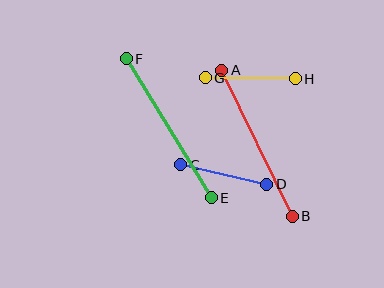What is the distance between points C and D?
The distance is approximately 89 pixels.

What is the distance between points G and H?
The distance is approximately 90 pixels.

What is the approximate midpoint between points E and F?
The midpoint is at approximately (169, 128) pixels.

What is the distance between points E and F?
The distance is approximately 163 pixels.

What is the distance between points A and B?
The distance is approximately 162 pixels.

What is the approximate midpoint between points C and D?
The midpoint is at approximately (224, 175) pixels.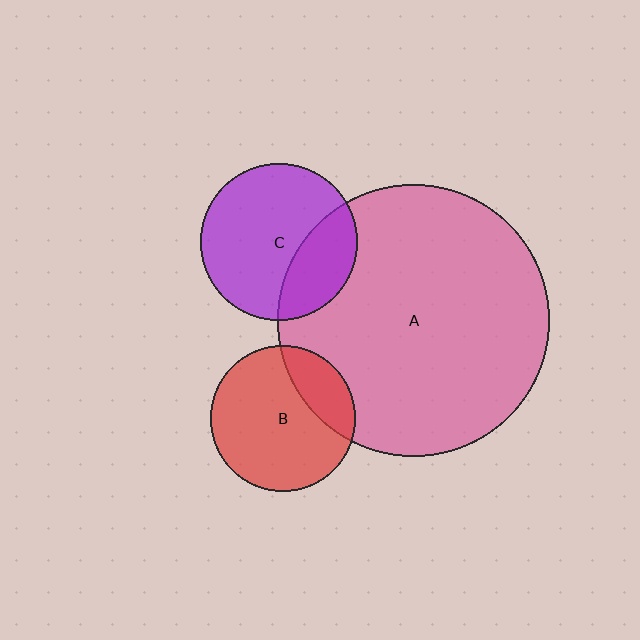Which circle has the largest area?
Circle A (pink).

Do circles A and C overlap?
Yes.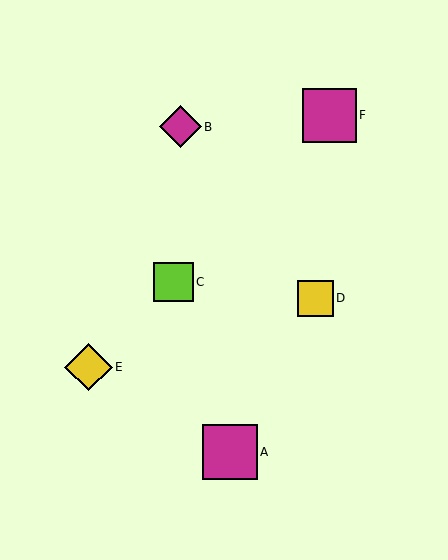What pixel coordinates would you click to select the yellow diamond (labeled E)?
Click at (88, 367) to select the yellow diamond E.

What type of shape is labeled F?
Shape F is a magenta square.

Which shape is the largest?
The magenta square (labeled A) is the largest.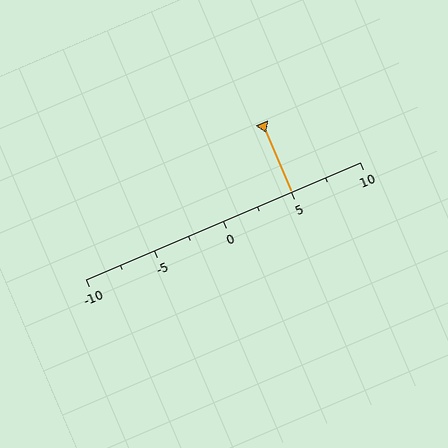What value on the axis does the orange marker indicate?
The marker indicates approximately 5.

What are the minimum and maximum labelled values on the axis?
The axis runs from -10 to 10.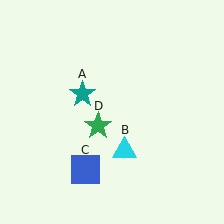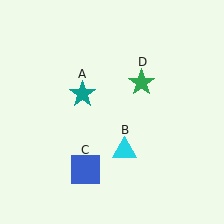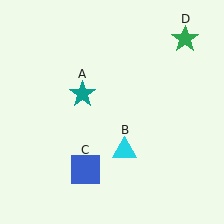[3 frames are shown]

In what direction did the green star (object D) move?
The green star (object D) moved up and to the right.